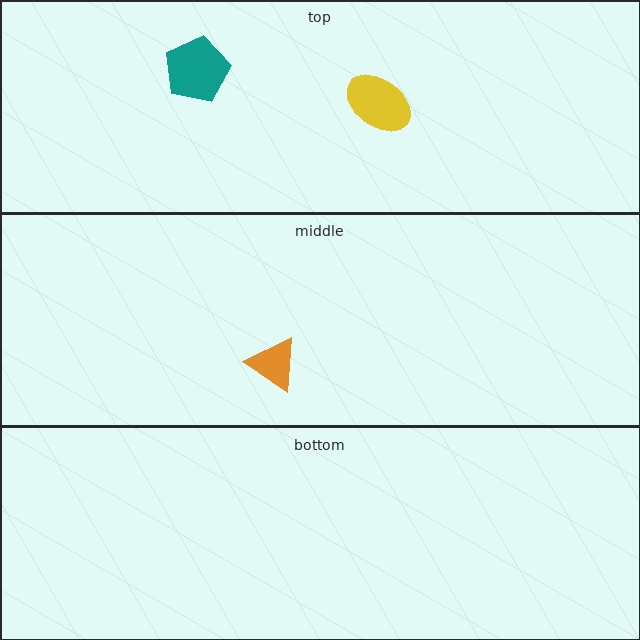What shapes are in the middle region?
The orange triangle.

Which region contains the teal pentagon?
The top region.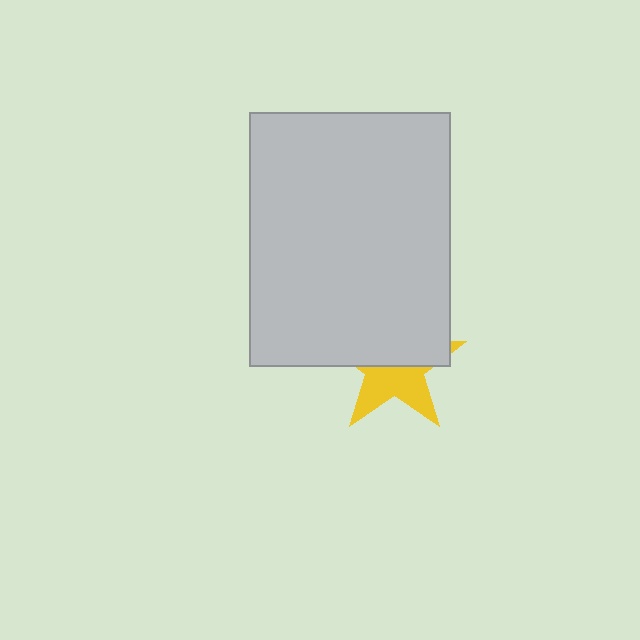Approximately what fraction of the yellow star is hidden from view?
Roughly 55% of the yellow star is hidden behind the light gray rectangle.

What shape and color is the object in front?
The object in front is a light gray rectangle.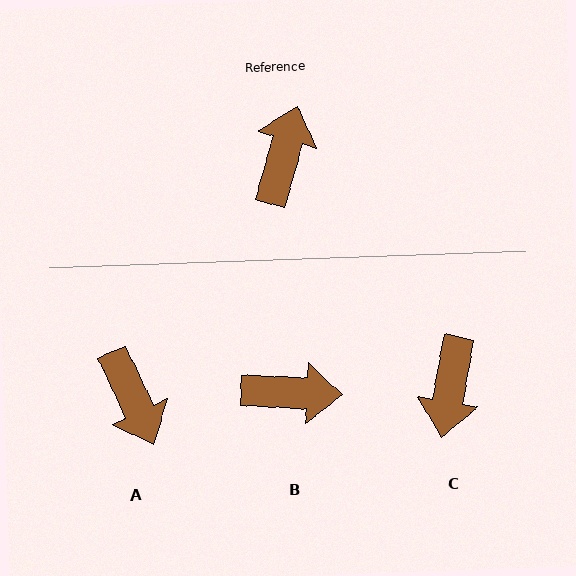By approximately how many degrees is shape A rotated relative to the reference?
Approximately 140 degrees clockwise.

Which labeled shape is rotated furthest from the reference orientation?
C, about 174 degrees away.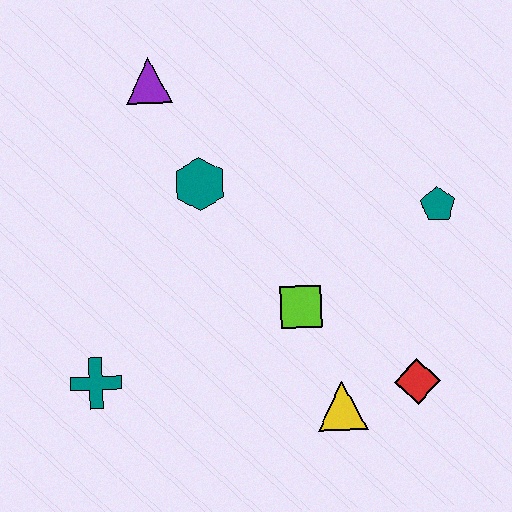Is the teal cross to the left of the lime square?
Yes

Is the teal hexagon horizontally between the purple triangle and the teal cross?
No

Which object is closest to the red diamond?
The yellow triangle is closest to the red diamond.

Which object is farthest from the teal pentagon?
The teal cross is farthest from the teal pentagon.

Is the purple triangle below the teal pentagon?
No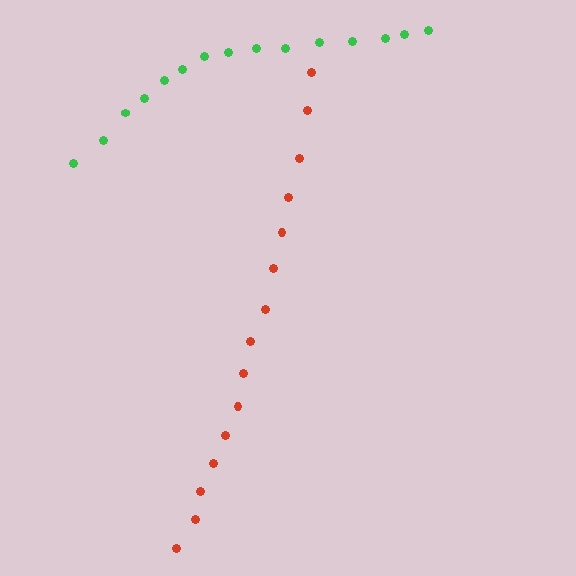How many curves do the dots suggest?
There are 2 distinct paths.